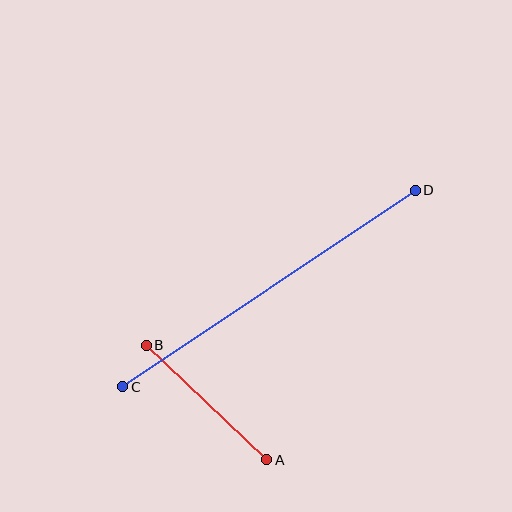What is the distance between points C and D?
The distance is approximately 353 pixels.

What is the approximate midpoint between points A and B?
The midpoint is at approximately (207, 403) pixels.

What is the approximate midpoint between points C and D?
The midpoint is at approximately (269, 288) pixels.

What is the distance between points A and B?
The distance is approximately 166 pixels.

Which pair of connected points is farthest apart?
Points C and D are farthest apart.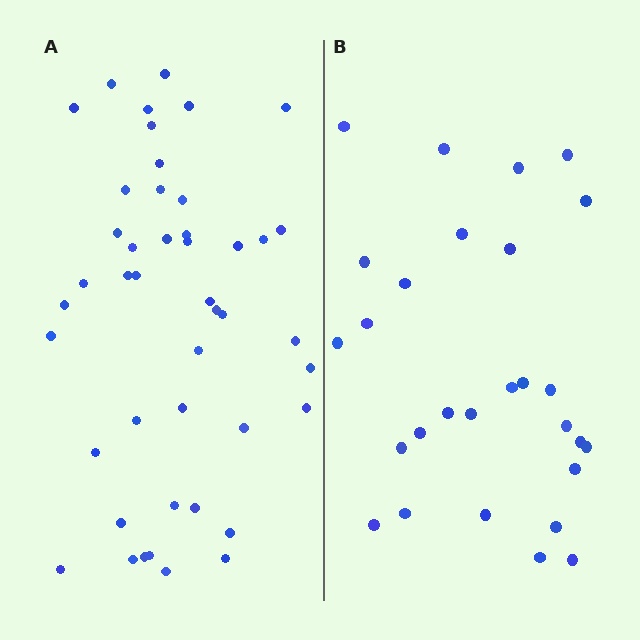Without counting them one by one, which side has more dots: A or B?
Region A (the left region) has more dots.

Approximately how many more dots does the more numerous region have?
Region A has approximately 15 more dots than region B.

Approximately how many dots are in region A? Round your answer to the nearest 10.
About 40 dots. (The exact count is 45, which rounds to 40.)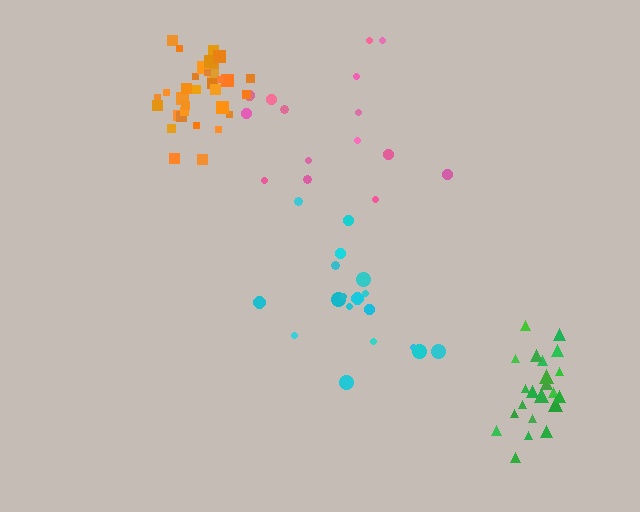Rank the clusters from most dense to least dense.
orange, green, cyan, pink.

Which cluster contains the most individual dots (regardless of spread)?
Orange (34).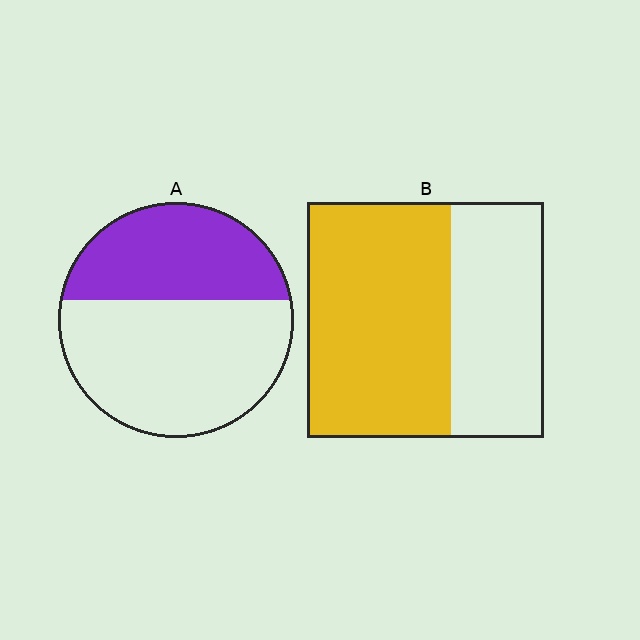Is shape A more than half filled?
No.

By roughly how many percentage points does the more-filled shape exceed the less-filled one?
By roughly 20 percentage points (B over A).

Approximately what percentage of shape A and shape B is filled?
A is approximately 40% and B is approximately 60%.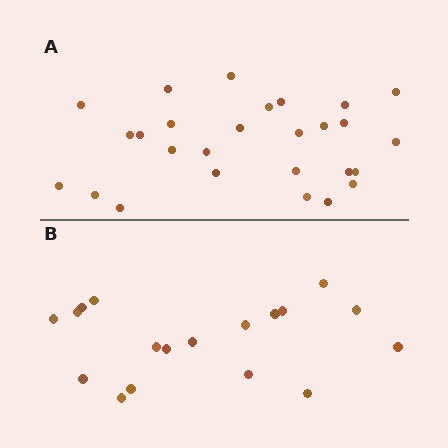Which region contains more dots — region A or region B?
Region A (the top region) has more dots.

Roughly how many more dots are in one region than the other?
Region A has roughly 8 or so more dots than region B.